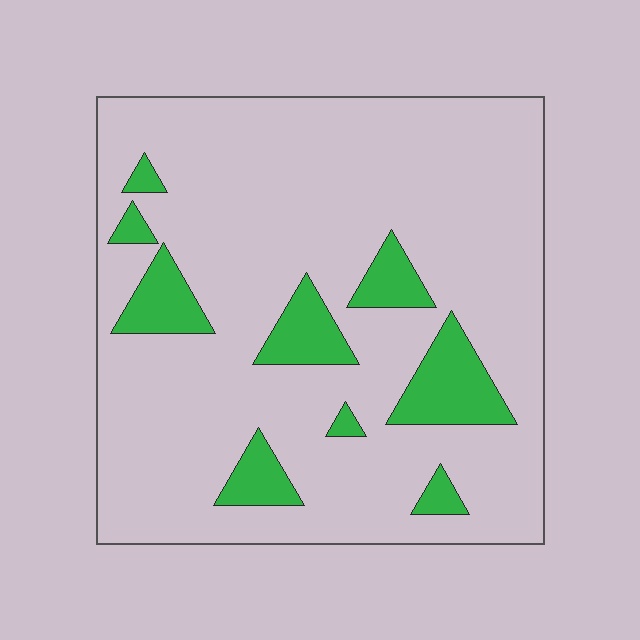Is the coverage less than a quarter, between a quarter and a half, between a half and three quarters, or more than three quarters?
Less than a quarter.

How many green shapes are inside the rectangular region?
9.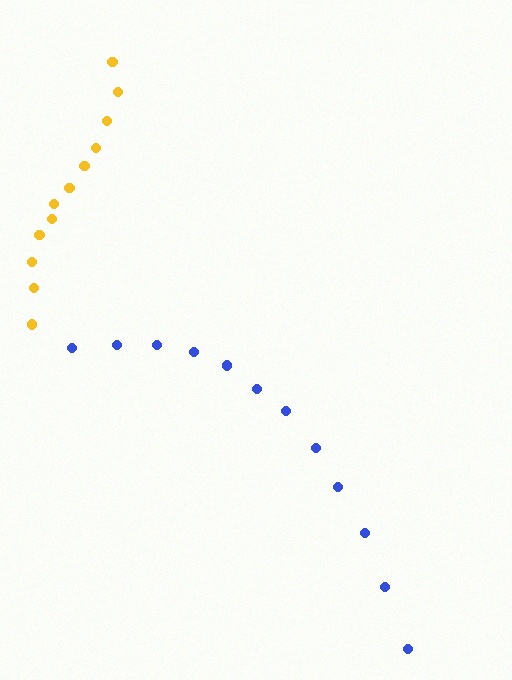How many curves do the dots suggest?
There are 2 distinct paths.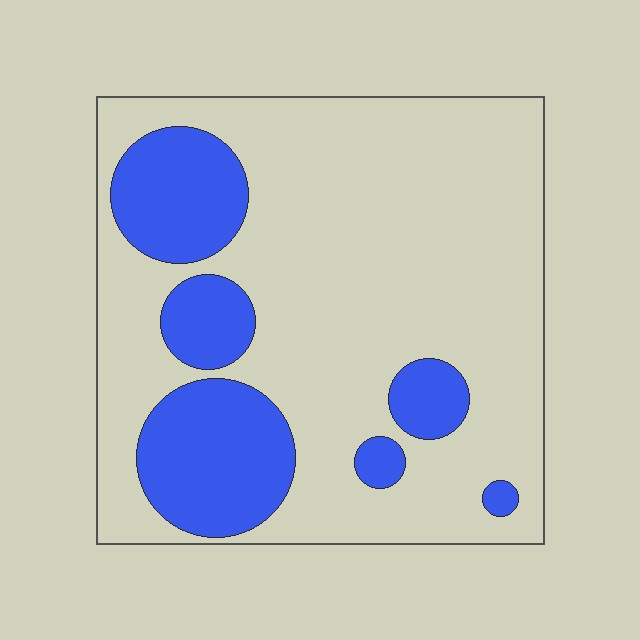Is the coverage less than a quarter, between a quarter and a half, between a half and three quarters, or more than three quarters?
Between a quarter and a half.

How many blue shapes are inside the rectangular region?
6.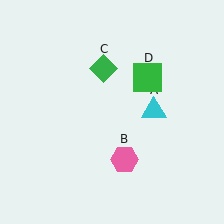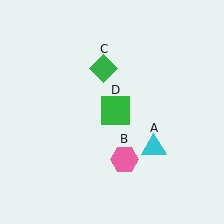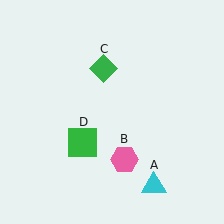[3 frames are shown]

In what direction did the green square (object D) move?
The green square (object D) moved down and to the left.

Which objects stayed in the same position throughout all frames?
Pink hexagon (object B) and green diamond (object C) remained stationary.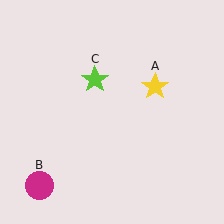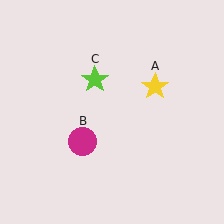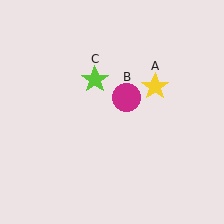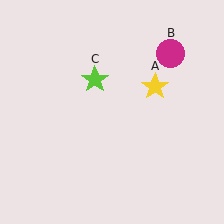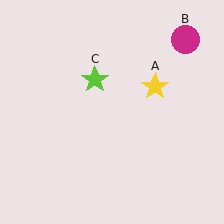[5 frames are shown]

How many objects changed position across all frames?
1 object changed position: magenta circle (object B).